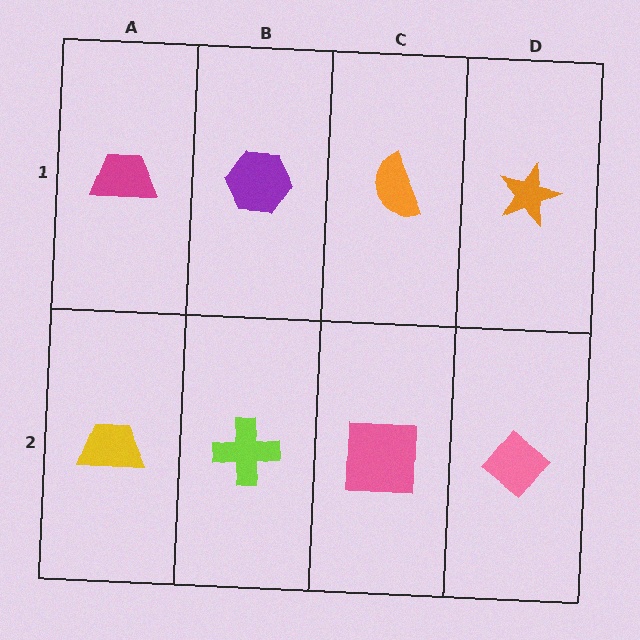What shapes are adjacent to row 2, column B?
A purple hexagon (row 1, column B), a yellow trapezoid (row 2, column A), a pink square (row 2, column C).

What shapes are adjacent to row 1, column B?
A lime cross (row 2, column B), a magenta trapezoid (row 1, column A), an orange semicircle (row 1, column C).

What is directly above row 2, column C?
An orange semicircle.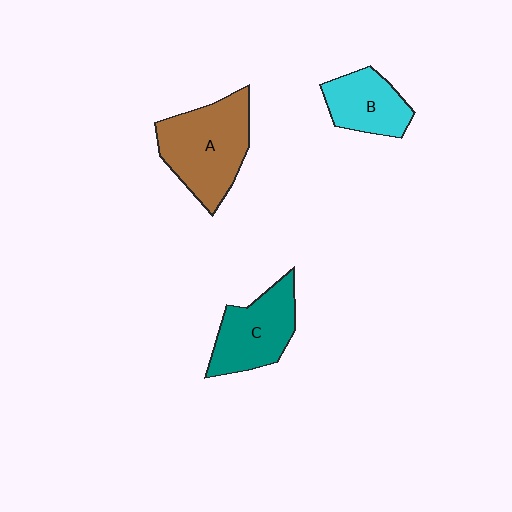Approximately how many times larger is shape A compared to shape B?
Approximately 1.6 times.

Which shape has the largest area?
Shape A (brown).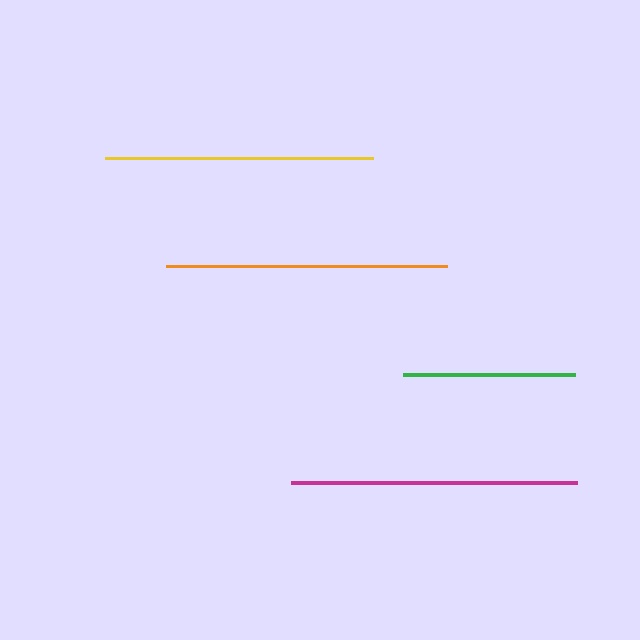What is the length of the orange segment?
The orange segment is approximately 281 pixels long.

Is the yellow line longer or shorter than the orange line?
The orange line is longer than the yellow line.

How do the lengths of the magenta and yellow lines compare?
The magenta and yellow lines are approximately the same length.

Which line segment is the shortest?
The green line is the shortest at approximately 172 pixels.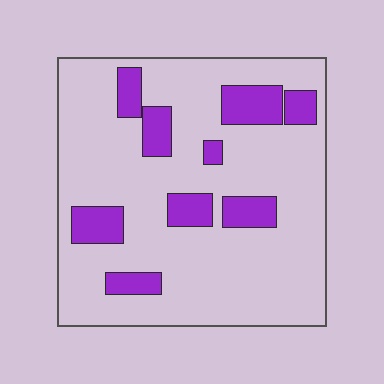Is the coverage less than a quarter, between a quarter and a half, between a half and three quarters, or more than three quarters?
Less than a quarter.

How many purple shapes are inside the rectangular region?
9.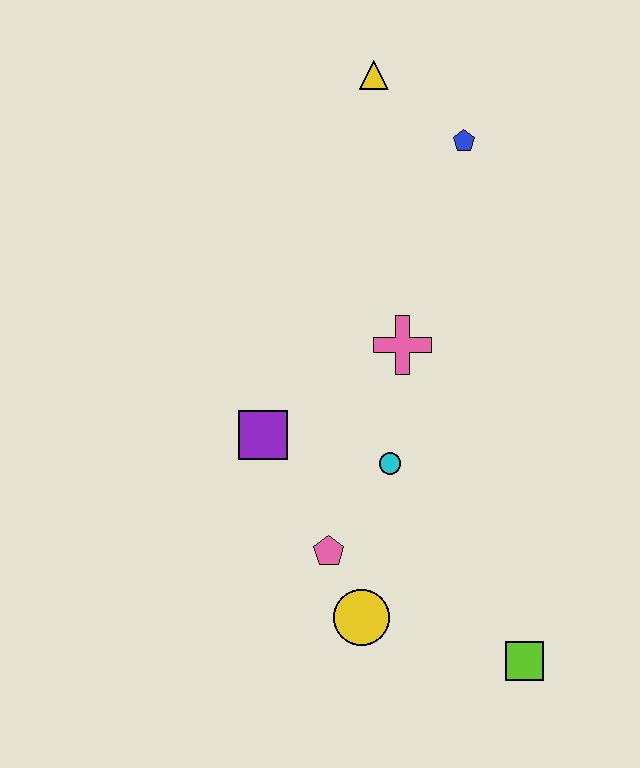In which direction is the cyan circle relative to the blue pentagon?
The cyan circle is below the blue pentagon.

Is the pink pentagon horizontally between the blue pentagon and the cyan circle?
No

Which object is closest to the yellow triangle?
The blue pentagon is closest to the yellow triangle.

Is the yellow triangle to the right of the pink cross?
No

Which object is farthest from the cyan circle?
The yellow triangle is farthest from the cyan circle.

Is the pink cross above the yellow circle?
Yes